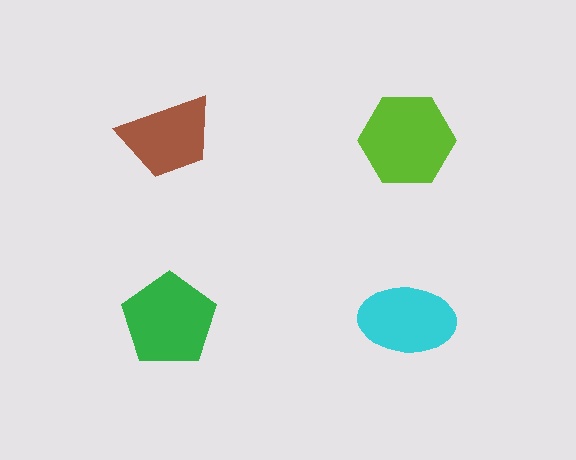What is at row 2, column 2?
A cyan ellipse.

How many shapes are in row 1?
2 shapes.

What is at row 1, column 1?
A brown trapezoid.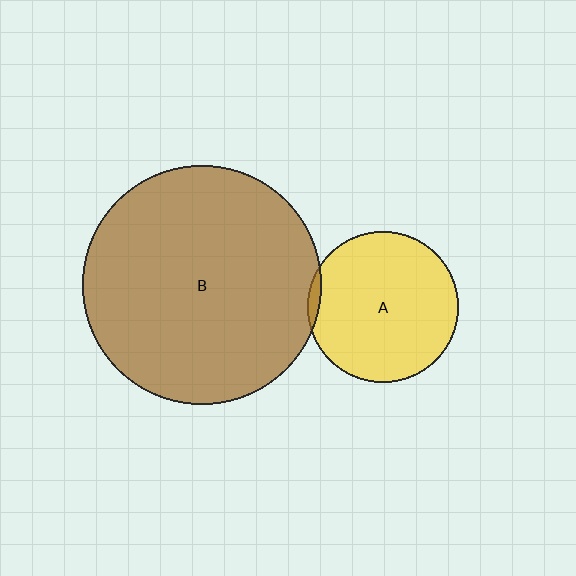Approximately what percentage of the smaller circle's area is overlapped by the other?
Approximately 5%.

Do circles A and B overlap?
Yes.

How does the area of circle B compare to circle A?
Approximately 2.5 times.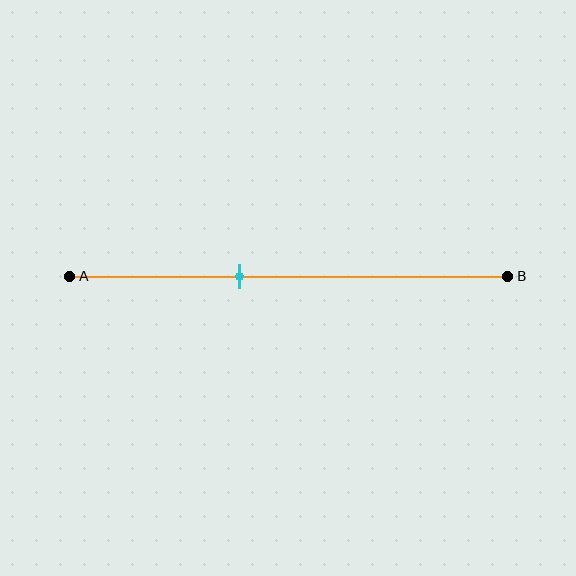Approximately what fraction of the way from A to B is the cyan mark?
The cyan mark is approximately 40% of the way from A to B.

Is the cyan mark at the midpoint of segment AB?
No, the mark is at about 40% from A, not at the 50% midpoint.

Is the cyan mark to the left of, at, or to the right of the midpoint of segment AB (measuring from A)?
The cyan mark is to the left of the midpoint of segment AB.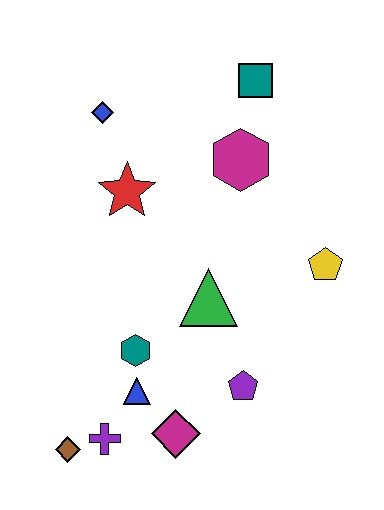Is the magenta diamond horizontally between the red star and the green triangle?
Yes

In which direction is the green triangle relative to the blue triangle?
The green triangle is above the blue triangle.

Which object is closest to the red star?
The blue diamond is closest to the red star.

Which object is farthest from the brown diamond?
The teal square is farthest from the brown diamond.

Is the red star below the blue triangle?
No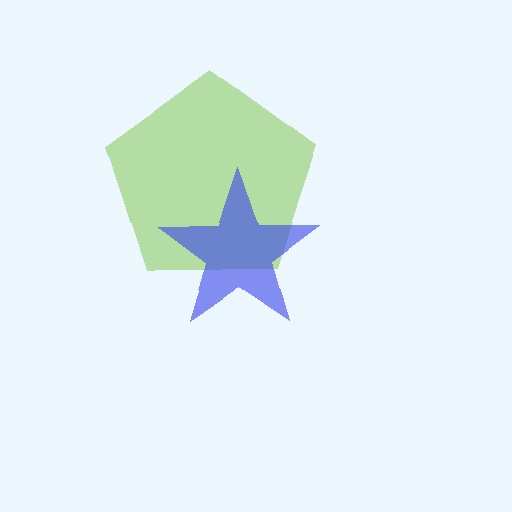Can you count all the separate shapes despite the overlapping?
Yes, there are 2 separate shapes.